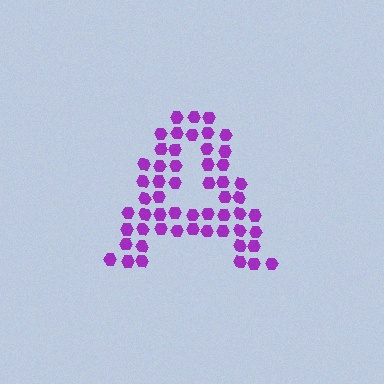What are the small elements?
The small elements are hexagons.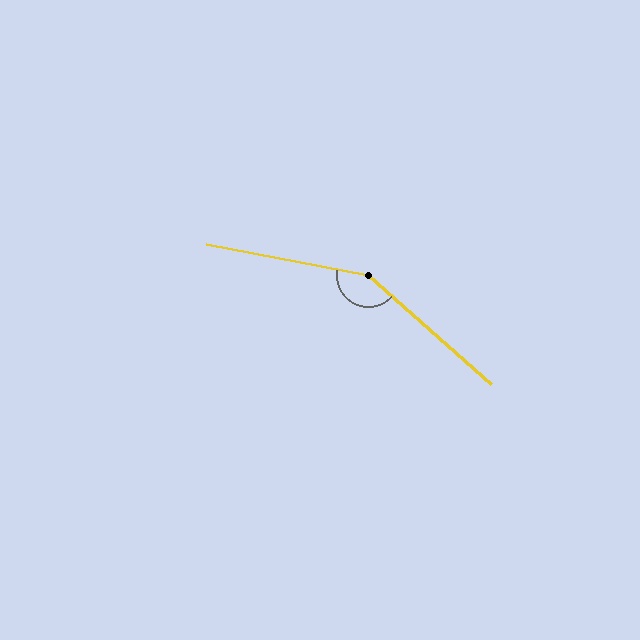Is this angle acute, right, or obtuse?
It is obtuse.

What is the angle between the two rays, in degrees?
Approximately 149 degrees.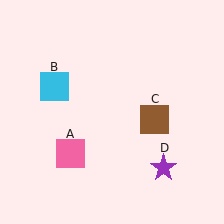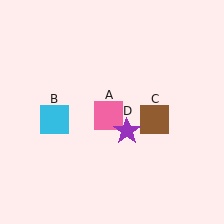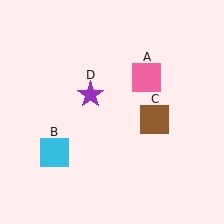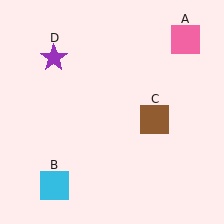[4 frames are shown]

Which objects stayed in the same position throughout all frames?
Brown square (object C) remained stationary.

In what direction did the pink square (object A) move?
The pink square (object A) moved up and to the right.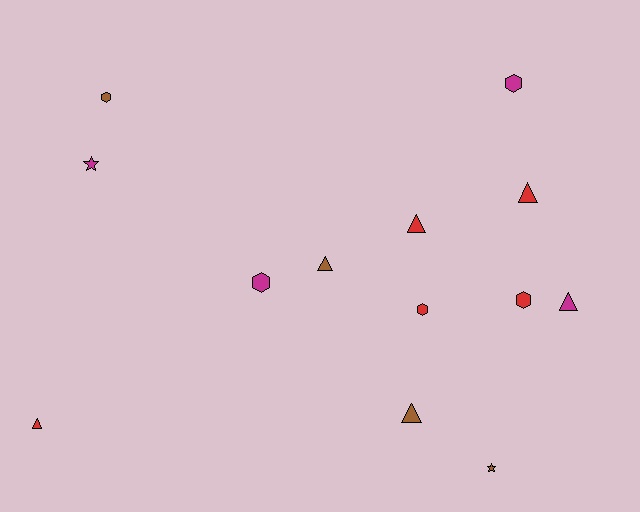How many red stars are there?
There are no red stars.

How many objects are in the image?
There are 13 objects.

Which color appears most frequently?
Red, with 5 objects.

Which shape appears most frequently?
Triangle, with 6 objects.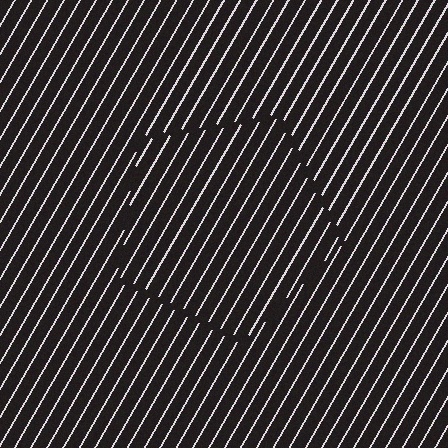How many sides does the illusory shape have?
5 sides — the line-ends trace a pentagon.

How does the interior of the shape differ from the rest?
The interior of the shape contains the same grating, shifted by half a period — the contour is defined by the phase discontinuity where line-ends from the inner and outer gratings abut.